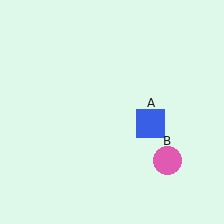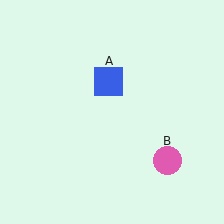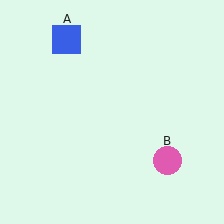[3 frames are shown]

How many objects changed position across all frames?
1 object changed position: blue square (object A).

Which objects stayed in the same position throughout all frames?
Pink circle (object B) remained stationary.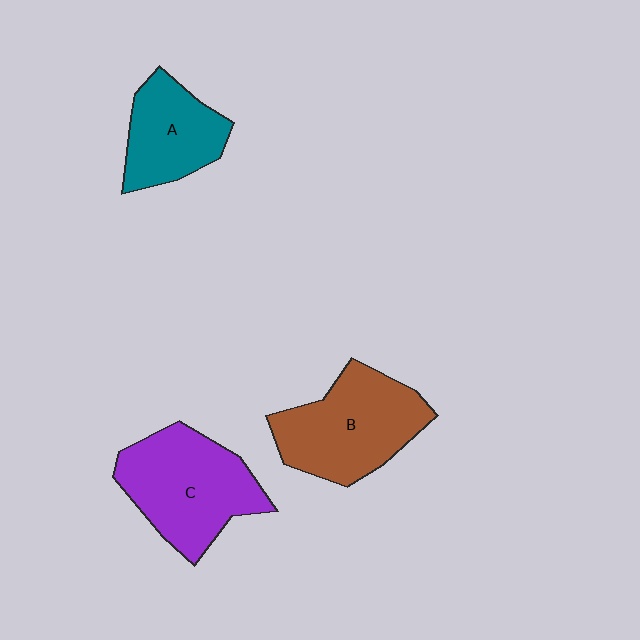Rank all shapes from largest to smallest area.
From largest to smallest: C (purple), B (brown), A (teal).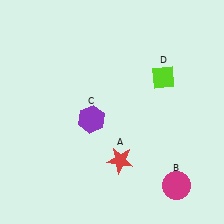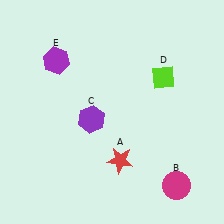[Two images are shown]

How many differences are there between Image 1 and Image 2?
There is 1 difference between the two images.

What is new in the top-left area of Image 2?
A purple hexagon (E) was added in the top-left area of Image 2.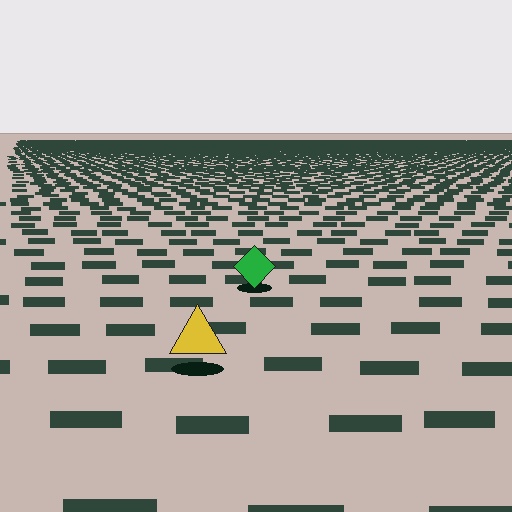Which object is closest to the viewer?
The yellow triangle is closest. The texture marks near it are larger and more spread out.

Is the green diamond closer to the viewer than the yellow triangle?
No. The yellow triangle is closer — you can tell from the texture gradient: the ground texture is coarser near it.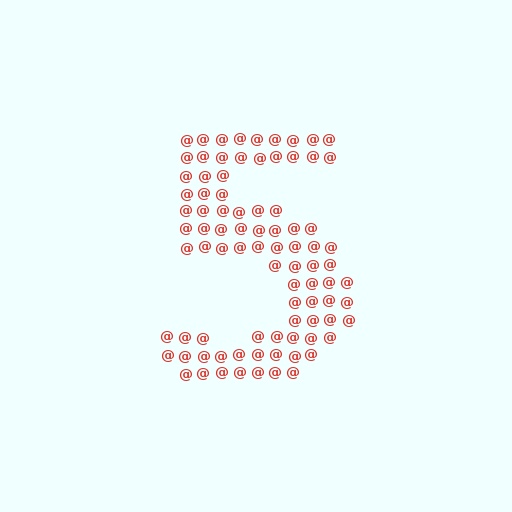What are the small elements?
The small elements are at signs.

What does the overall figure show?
The overall figure shows the digit 5.